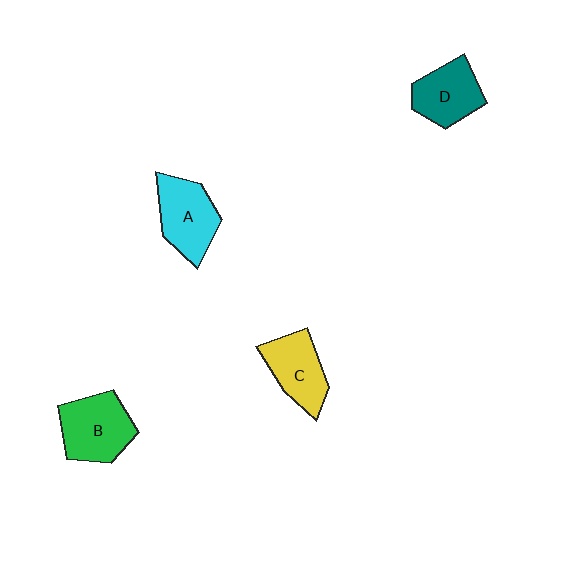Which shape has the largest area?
Shape B (green).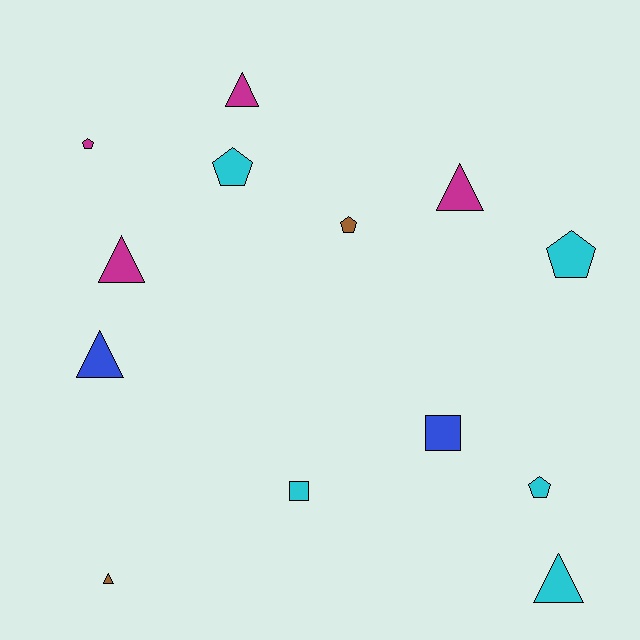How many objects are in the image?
There are 13 objects.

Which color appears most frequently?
Cyan, with 5 objects.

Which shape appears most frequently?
Triangle, with 6 objects.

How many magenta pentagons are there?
There is 1 magenta pentagon.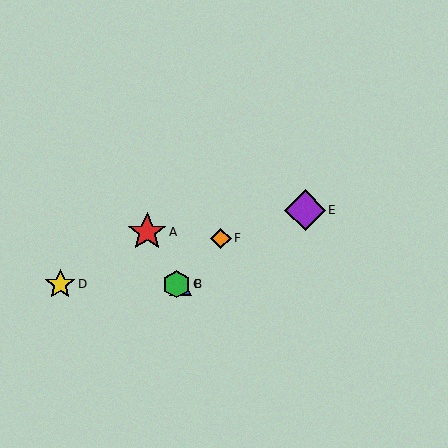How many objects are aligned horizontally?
3 objects (B, C, D) are aligned horizontally.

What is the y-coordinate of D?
Object D is at y≈284.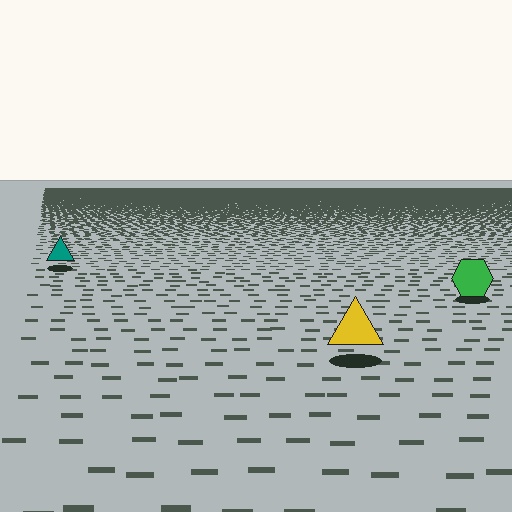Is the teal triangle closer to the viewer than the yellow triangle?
No. The yellow triangle is closer — you can tell from the texture gradient: the ground texture is coarser near it.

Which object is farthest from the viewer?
The teal triangle is farthest from the viewer. It appears smaller and the ground texture around it is denser.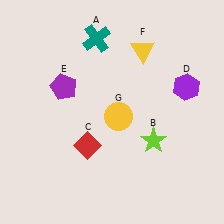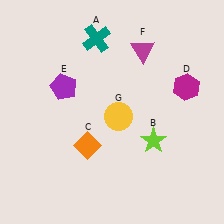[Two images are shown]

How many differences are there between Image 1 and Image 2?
There are 3 differences between the two images.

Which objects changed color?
C changed from red to orange. D changed from purple to magenta. F changed from yellow to magenta.